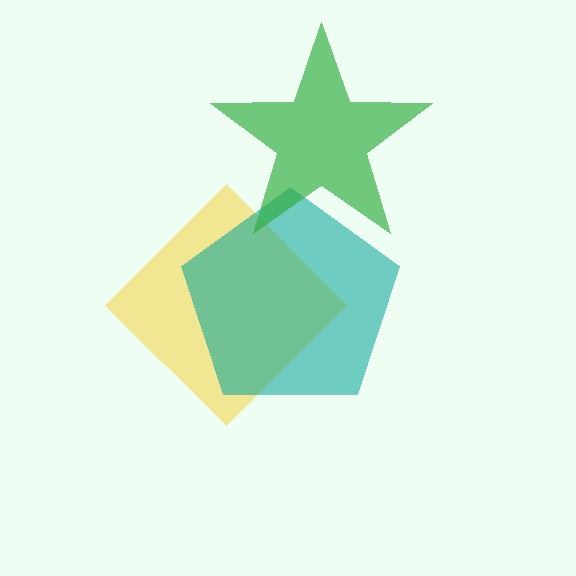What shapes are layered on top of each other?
The layered shapes are: a yellow diamond, a teal pentagon, a green star.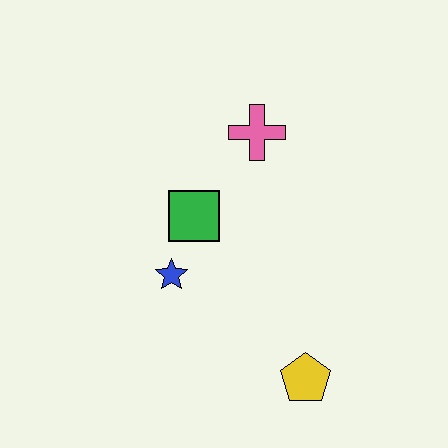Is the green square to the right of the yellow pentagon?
No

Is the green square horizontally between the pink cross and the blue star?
Yes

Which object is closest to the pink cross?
The green square is closest to the pink cross.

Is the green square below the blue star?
No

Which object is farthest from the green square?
The yellow pentagon is farthest from the green square.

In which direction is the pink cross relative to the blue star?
The pink cross is above the blue star.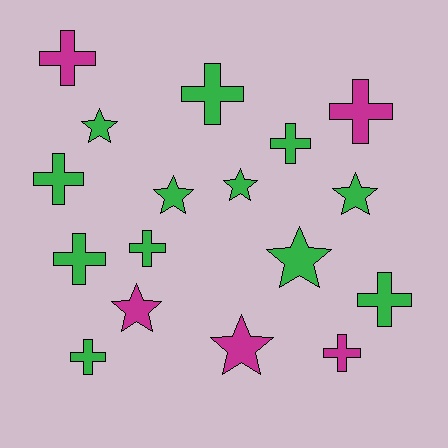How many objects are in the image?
There are 17 objects.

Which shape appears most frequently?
Cross, with 10 objects.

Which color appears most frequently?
Green, with 12 objects.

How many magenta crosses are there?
There are 3 magenta crosses.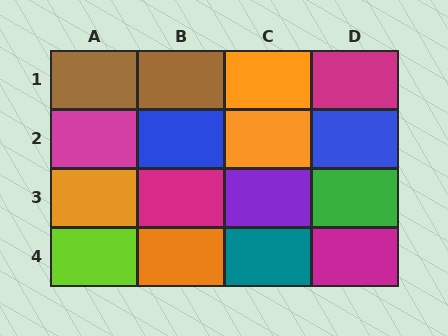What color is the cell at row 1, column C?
Orange.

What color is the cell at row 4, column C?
Teal.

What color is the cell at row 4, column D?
Magenta.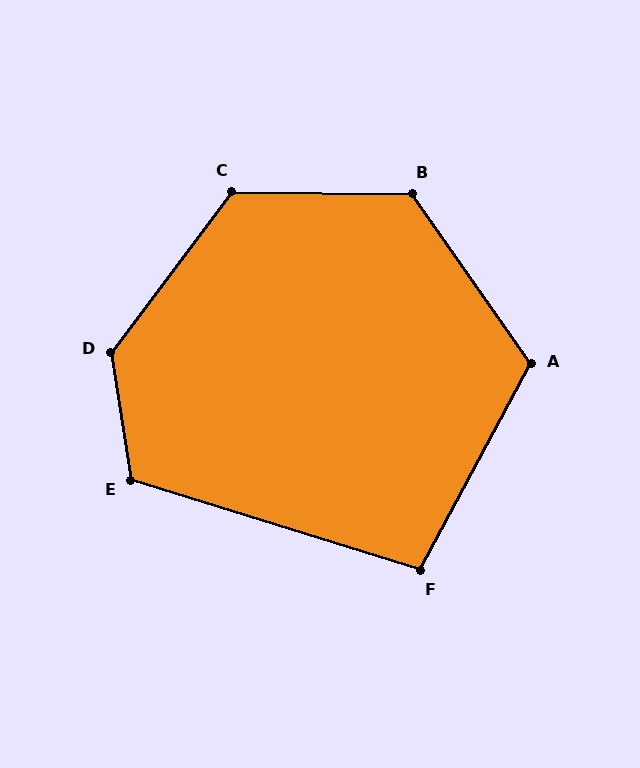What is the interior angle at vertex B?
Approximately 125 degrees (obtuse).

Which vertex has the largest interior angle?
D, at approximately 134 degrees.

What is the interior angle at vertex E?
Approximately 117 degrees (obtuse).